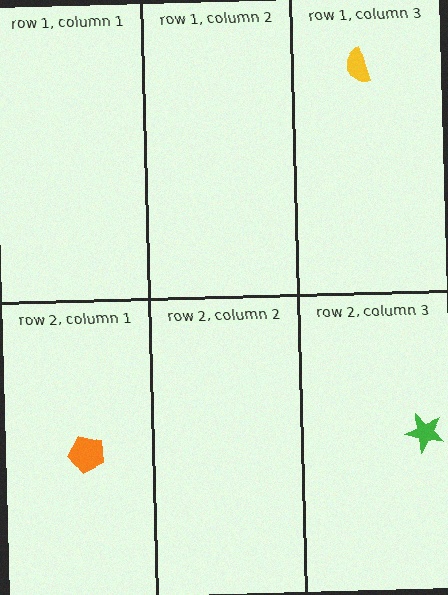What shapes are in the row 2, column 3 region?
The green star.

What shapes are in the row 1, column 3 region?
The yellow semicircle.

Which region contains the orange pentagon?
The row 2, column 1 region.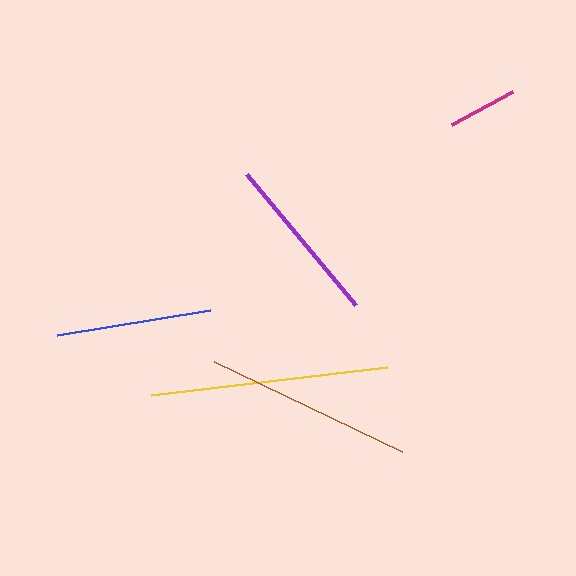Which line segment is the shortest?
The magenta line is the shortest at approximately 69 pixels.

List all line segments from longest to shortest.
From longest to shortest: yellow, brown, purple, blue, magenta.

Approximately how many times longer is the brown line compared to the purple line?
The brown line is approximately 1.2 times the length of the purple line.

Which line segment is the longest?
The yellow line is the longest at approximately 238 pixels.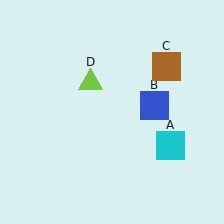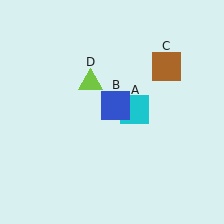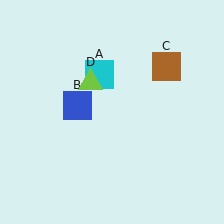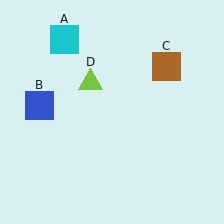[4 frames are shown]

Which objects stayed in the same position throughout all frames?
Brown square (object C) and lime triangle (object D) remained stationary.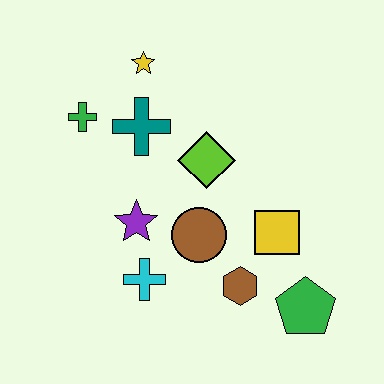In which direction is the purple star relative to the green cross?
The purple star is below the green cross.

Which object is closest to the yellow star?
The teal cross is closest to the yellow star.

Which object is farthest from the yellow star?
The green pentagon is farthest from the yellow star.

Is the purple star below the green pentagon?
No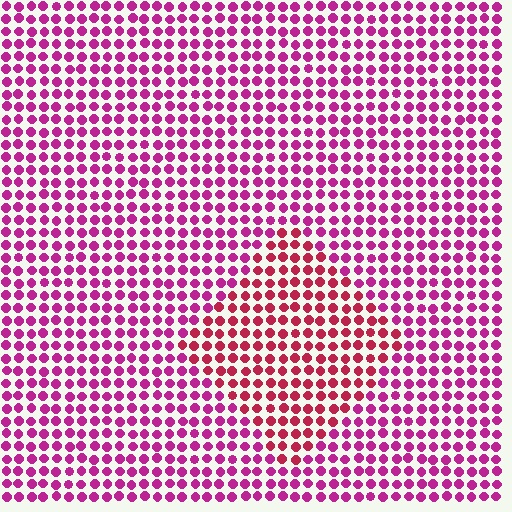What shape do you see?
I see a diamond.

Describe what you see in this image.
The image is filled with small magenta elements in a uniform arrangement. A diamond-shaped region is visible where the elements are tinted to a slightly different hue, forming a subtle color boundary.